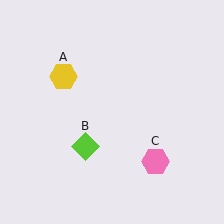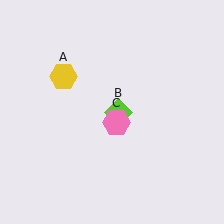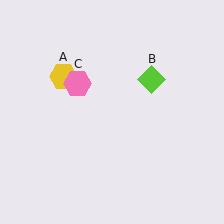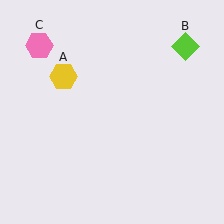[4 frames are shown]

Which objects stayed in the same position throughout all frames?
Yellow hexagon (object A) remained stationary.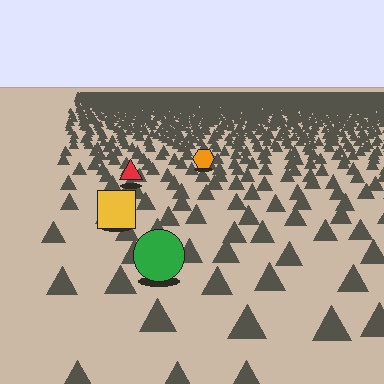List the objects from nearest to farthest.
From nearest to farthest: the green circle, the yellow square, the red triangle, the orange hexagon.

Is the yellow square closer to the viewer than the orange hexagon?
Yes. The yellow square is closer — you can tell from the texture gradient: the ground texture is coarser near it.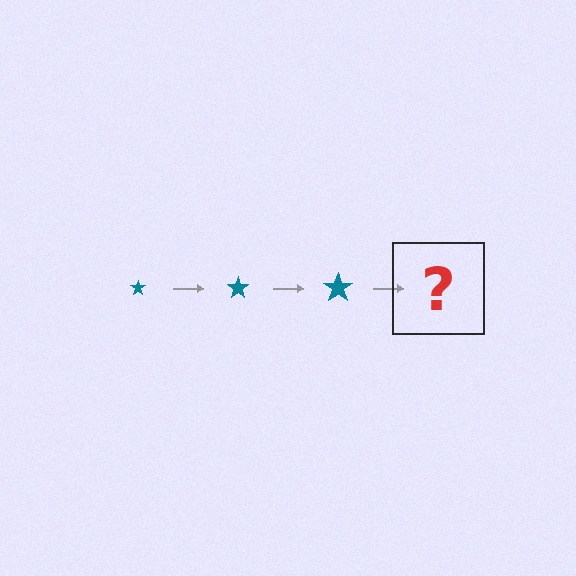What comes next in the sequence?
The next element should be a teal star, larger than the previous one.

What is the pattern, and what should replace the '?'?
The pattern is that the star gets progressively larger each step. The '?' should be a teal star, larger than the previous one.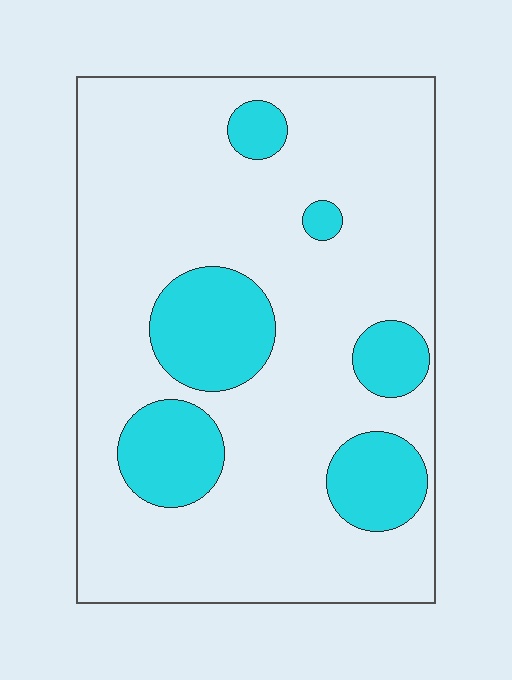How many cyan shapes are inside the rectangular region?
6.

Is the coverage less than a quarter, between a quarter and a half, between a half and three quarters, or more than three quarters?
Less than a quarter.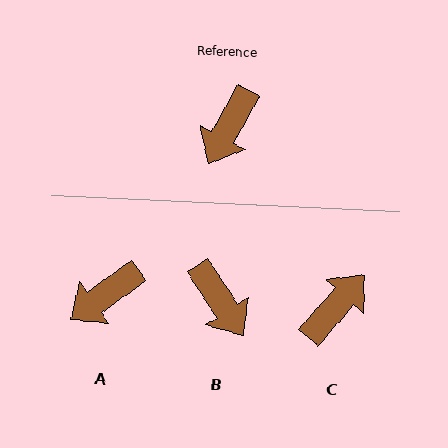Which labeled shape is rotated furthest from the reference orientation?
C, about 167 degrees away.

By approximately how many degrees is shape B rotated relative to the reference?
Approximately 61 degrees counter-clockwise.